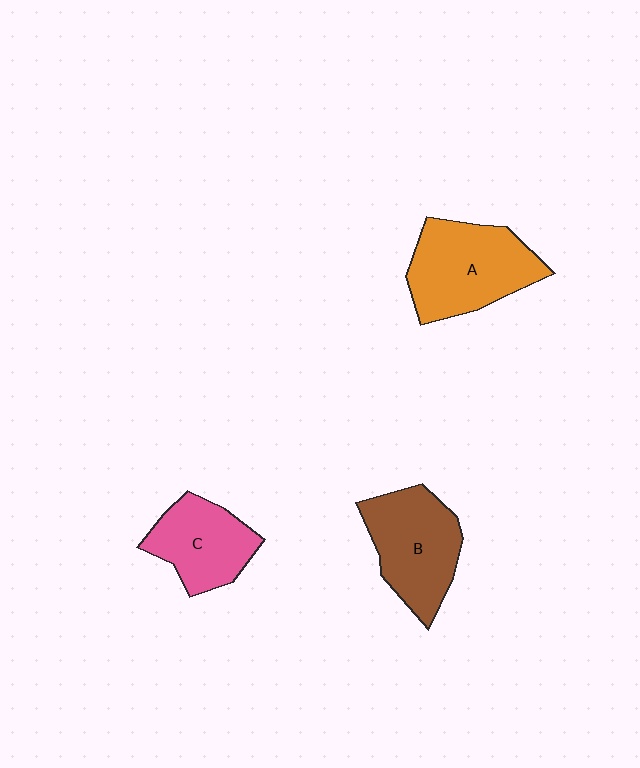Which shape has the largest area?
Shape A (orange).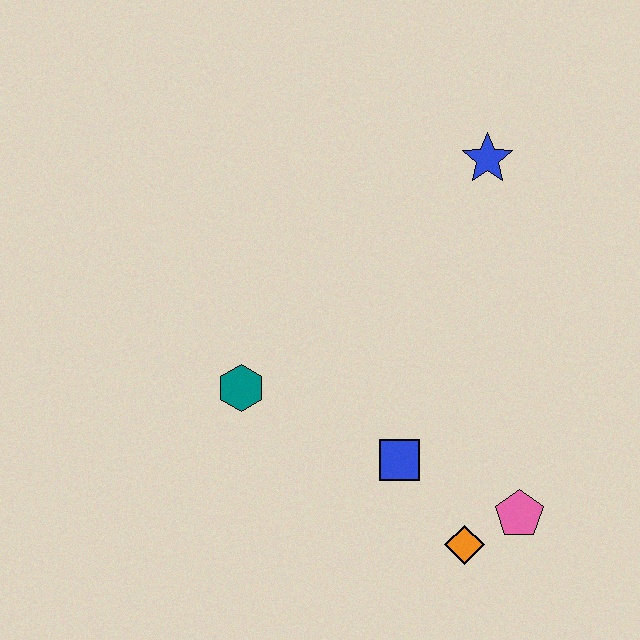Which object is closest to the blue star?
The blue square is closest to the blue star.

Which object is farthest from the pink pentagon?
The blue star is farthest from the pink pentagon.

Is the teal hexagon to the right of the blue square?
No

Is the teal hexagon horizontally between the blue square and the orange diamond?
No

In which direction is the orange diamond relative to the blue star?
The orange diamond is below the blue star.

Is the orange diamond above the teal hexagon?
No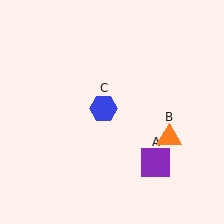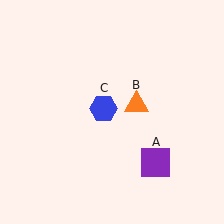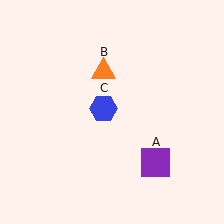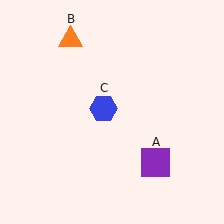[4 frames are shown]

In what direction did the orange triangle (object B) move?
The orange triangle (object B) moved up and to the left.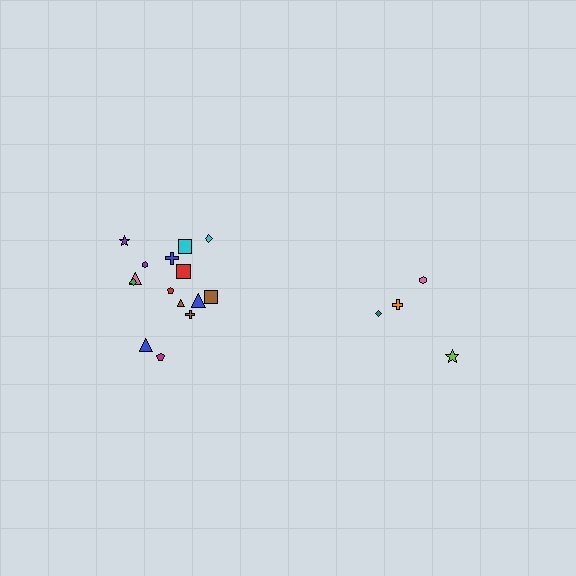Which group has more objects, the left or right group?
The left group.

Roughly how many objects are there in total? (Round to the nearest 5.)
Roughly 20 objects in total.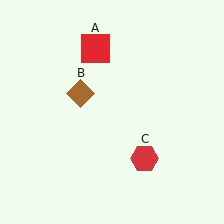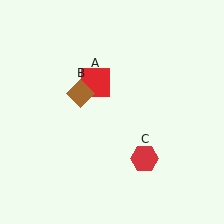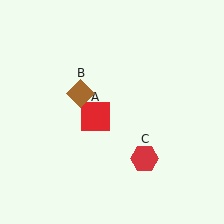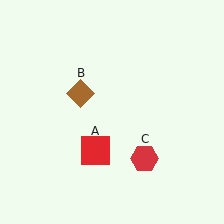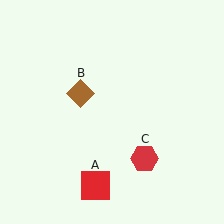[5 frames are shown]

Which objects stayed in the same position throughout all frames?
Brown diamond (object B) and red hexagon (object C) remained stationary.